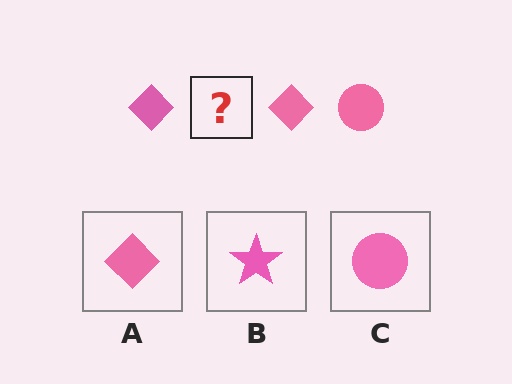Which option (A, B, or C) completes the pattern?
C.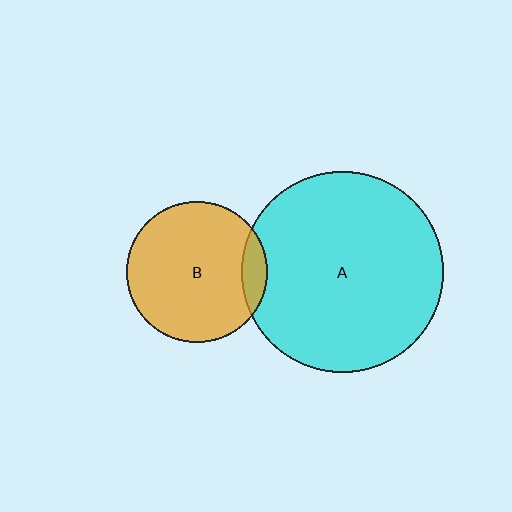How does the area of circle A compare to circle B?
Approximately 2.0 times.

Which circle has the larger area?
Circle A (cyan).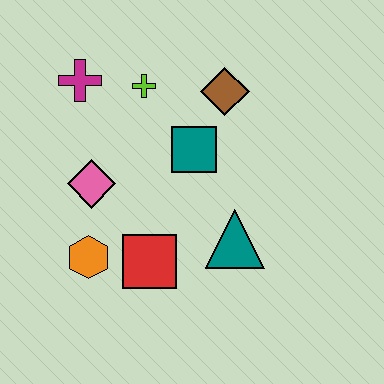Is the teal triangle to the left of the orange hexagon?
No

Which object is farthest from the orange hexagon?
The brown diamond is farthest from the orange hexagon.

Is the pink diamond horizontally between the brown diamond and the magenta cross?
Yes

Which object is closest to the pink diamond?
The orange hexagon is closest to the pink diamond.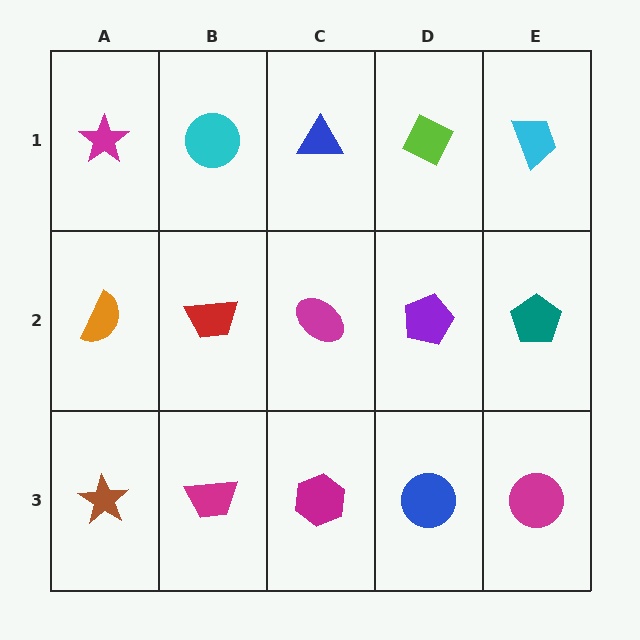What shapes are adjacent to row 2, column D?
A lime diamond (row 1, column D), a blue circle (row 3, column D), a magenta ellipse (row 2, column C), a teal pentagon (row 2, column E).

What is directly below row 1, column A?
An orange semicircle.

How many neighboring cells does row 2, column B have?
4.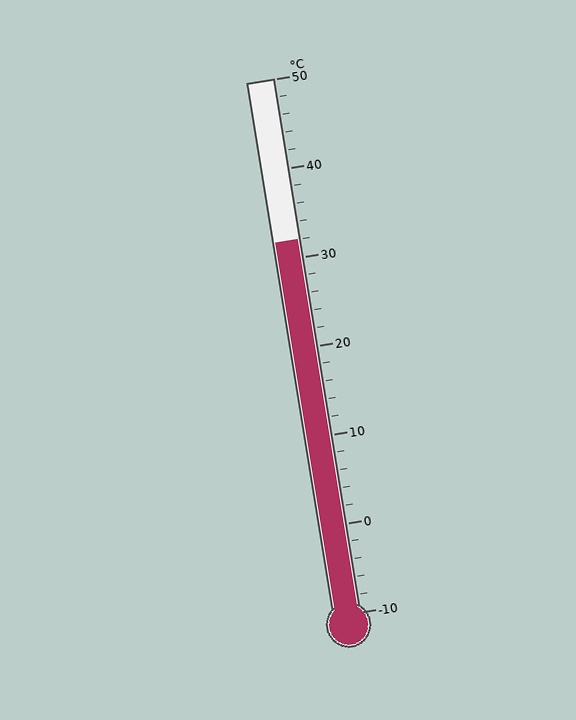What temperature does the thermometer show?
The thermometer shows approximately 32°C.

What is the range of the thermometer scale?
The thermometer scale ranges from -10°C to 50°C.